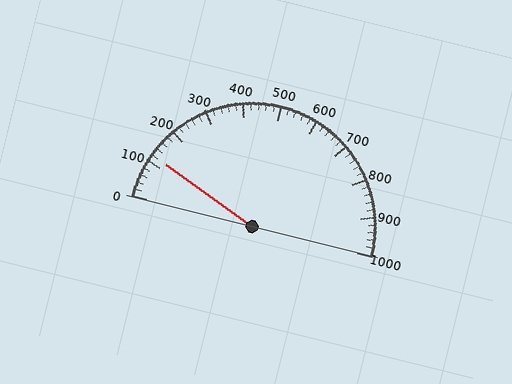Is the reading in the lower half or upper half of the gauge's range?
The reading is in the lower half of the range (0 to 1000).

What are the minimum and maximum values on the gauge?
The gauge ranges from 0 to 1000.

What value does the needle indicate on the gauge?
The needle indicates approximately 120.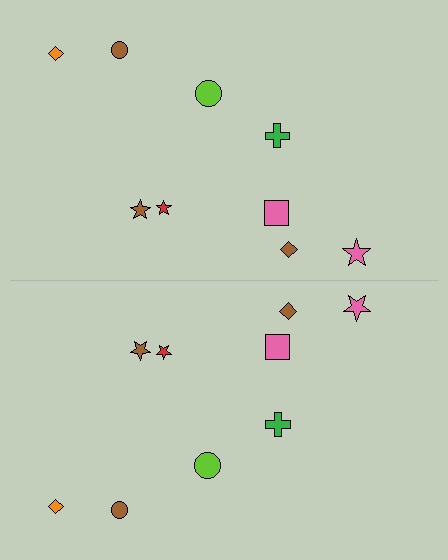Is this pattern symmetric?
Yes, this pattern has bilateral (reflection) symmetry.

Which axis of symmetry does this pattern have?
The pattern has a horizontal axis of symmetry running through the center of the image.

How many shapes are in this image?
There are 18 shapes in this image.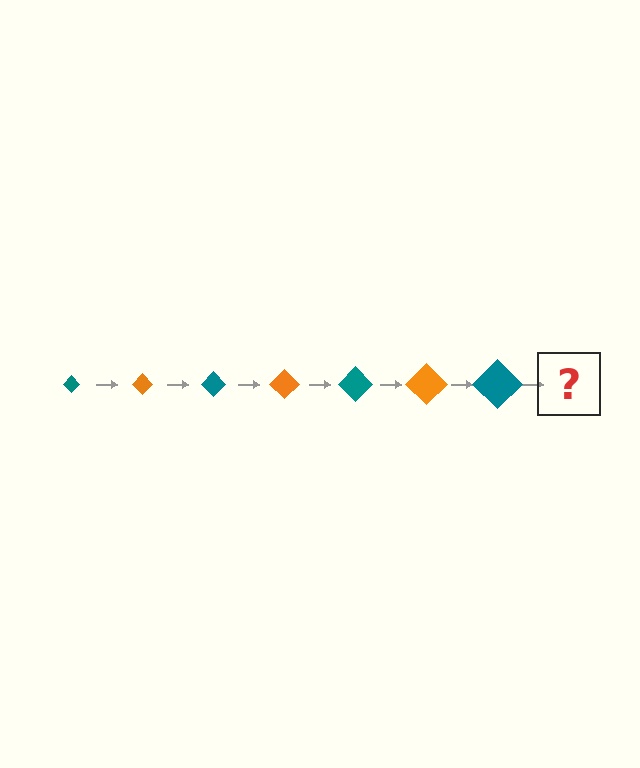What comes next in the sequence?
The next element should be an orange diamond, larger than the previous one.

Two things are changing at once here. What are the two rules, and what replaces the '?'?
The two rules are that the diamond grows larger each step and the color cycles through teal and orange. The '?' should be an orange diamond, larger than the previous one.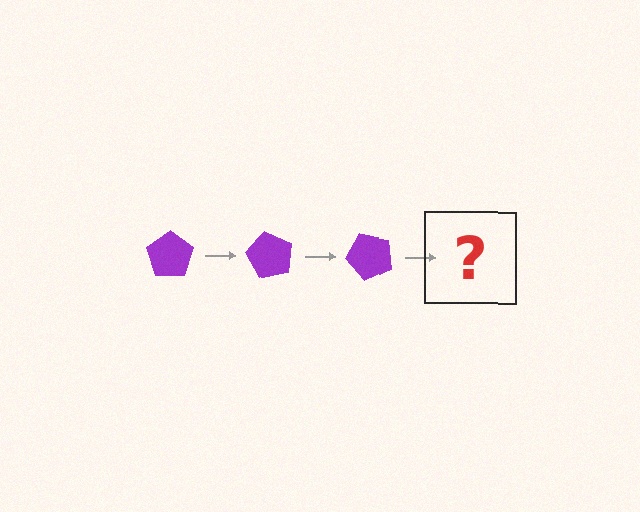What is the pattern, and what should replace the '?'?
The pattern is that the pentagon rotates 60 degrees each step. The '?' should be a purple pentagon rotated 180 degrees.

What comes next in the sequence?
The next element should be a purple pentagon rotated 180 degrees.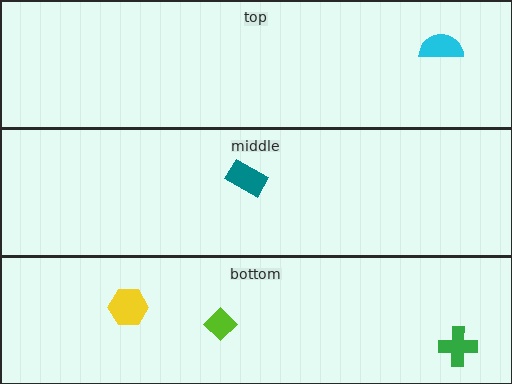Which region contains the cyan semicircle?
The top region.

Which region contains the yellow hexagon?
The bottom region.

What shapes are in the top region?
The cyan semicircle.